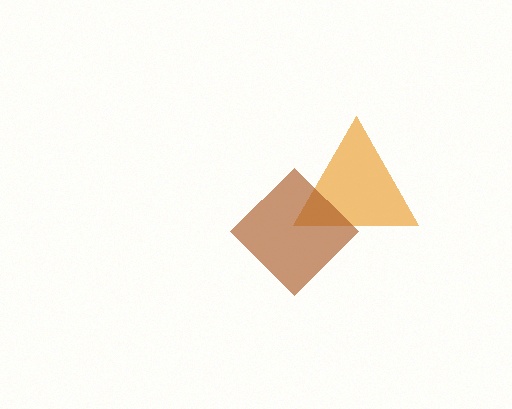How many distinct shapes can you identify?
There are 2 distinct shapes: an orange triangle, a brown diamond.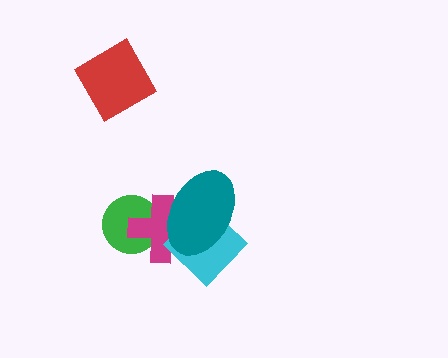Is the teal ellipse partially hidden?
No, no other shape covers it.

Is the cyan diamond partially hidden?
Yes, it is partially covered by another shape.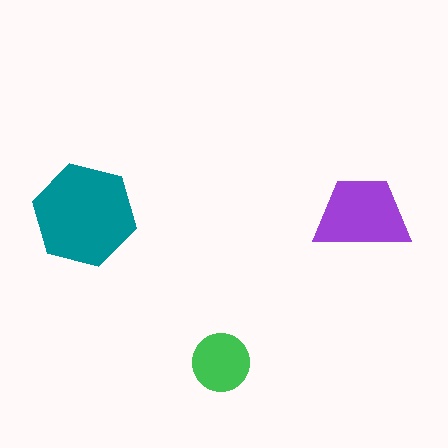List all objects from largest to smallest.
The teal hexagon, the purple trapezoid, the green circle.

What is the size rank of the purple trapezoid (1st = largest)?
2nd.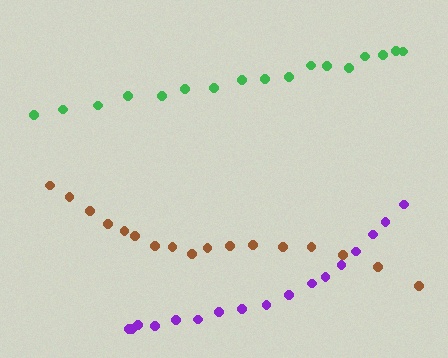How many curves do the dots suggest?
There are 3 distinct paths.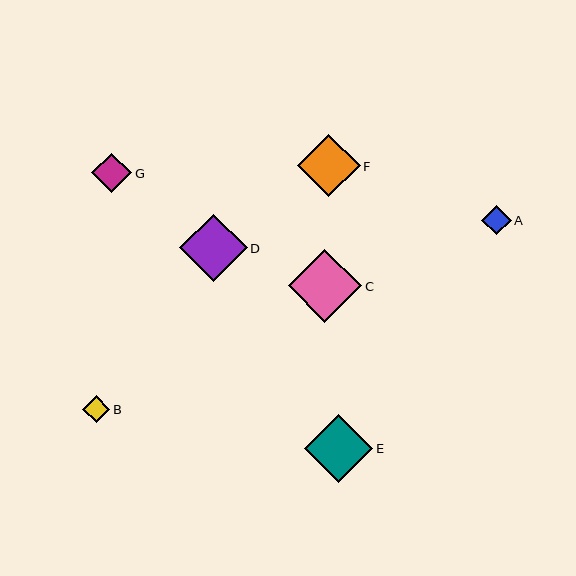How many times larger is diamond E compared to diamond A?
Diamond E is approximately 2.3 times the size of diamond A.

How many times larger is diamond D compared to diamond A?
Diamond D is approximately 2.3 times the size of diamond A.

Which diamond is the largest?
Diamond C is the largest with a size of approximately 73 pixels.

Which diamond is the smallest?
Diamond B is the smallest with a size of approximately 28 pixels.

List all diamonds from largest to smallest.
From largest to smallest: C, E, D, F, G, A, B.